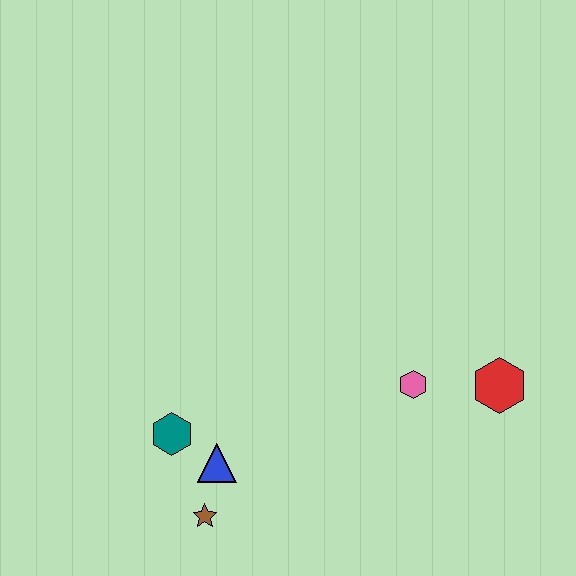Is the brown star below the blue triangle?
Yes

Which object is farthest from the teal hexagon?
The red hexagon is farthest from the teal hexagon.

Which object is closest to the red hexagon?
The pink hexagon is closest to the red hexagon.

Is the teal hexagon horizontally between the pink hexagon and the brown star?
No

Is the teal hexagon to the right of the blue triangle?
No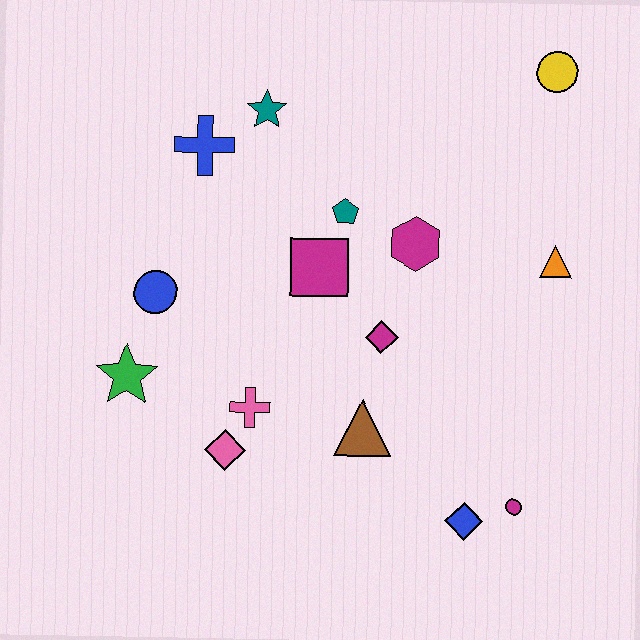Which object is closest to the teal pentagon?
The magenta square is closest to the teal pentagon.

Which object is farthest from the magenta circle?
The blue cross is farthest from the magenta circle.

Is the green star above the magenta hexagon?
No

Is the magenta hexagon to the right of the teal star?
Yes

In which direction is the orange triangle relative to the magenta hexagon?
The orange triangle is to the right of the magenta hexagon.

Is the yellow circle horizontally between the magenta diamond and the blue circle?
No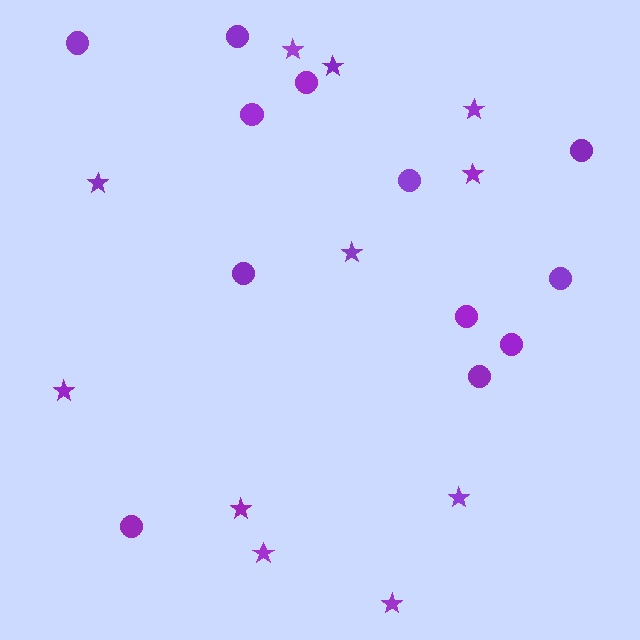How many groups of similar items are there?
There are 2 groups: one group of circles (12) and one group of stars (11).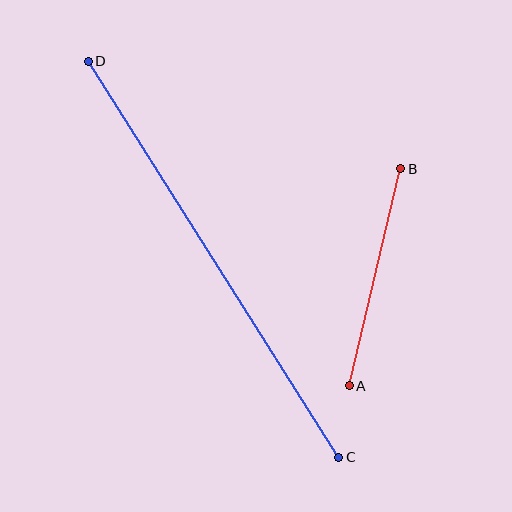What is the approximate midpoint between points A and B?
The midpoint is at approximately (375, 277) pixels.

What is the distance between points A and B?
The distance is approximately 223 pixels.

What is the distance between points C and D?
The distance is approximately 468 pixels.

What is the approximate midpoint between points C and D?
The midpoint is at approximately (213, 259) pixels.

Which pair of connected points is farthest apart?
Points C and D are farthest apart.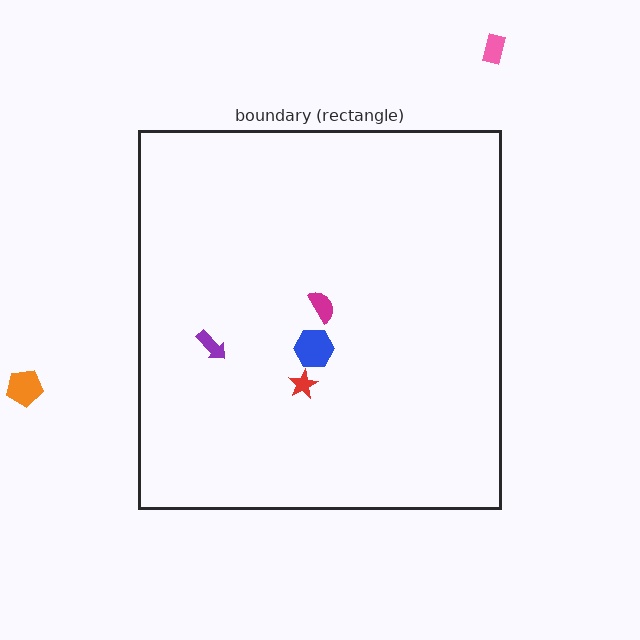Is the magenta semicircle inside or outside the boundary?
Inside.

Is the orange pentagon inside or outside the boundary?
Outside.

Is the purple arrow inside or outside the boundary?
Inside.